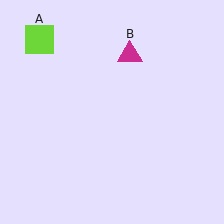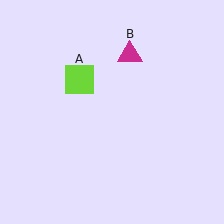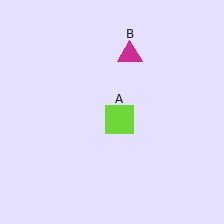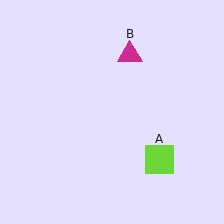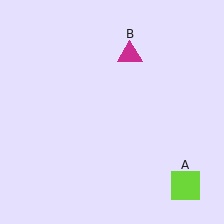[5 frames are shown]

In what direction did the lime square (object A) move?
The lime square (object A) moved down and to the right.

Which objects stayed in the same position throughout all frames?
Magenta triangle (object B) remained stationary.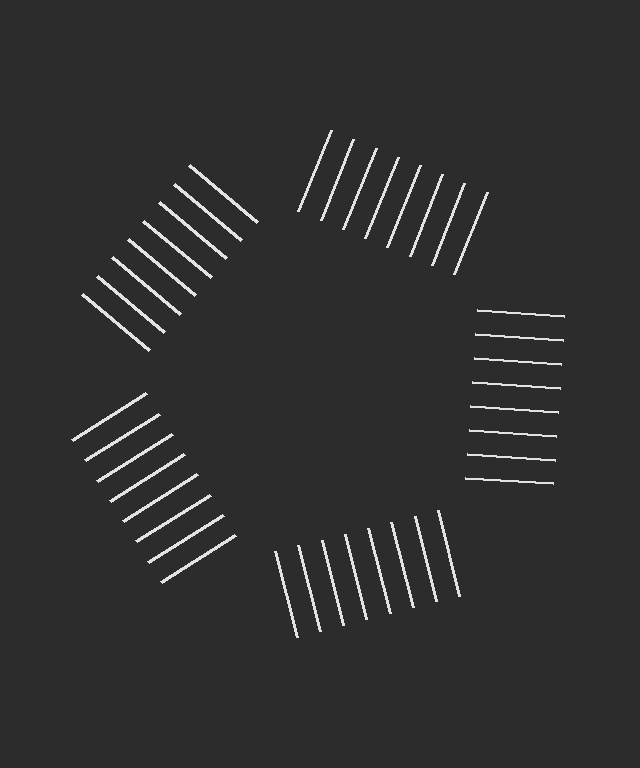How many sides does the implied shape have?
5 sides — the line-ends trace a pentagon.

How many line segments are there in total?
40 — 8 along each of the 5 edges.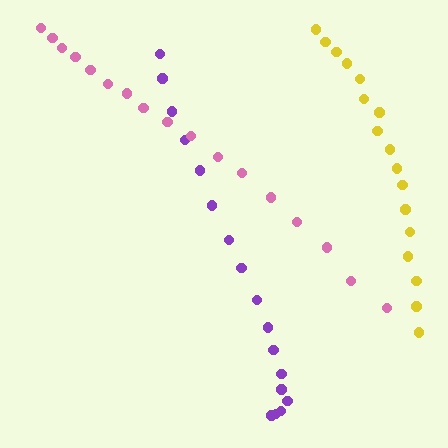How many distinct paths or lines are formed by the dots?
There are 3 distinct paths.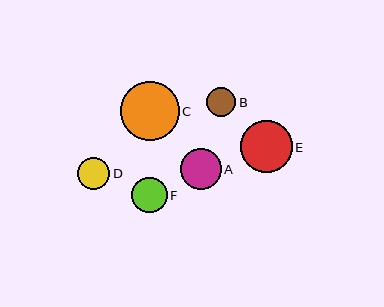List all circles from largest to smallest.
From largest to smallest: C, E, A, F, D, B.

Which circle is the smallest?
Circle B is the smallest with a size of approximately 29 pixels.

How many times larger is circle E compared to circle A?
Circle E is approximately 1.3 times the size of circle A.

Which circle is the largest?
Circle C is the largest with a size of approximately 59 pixels.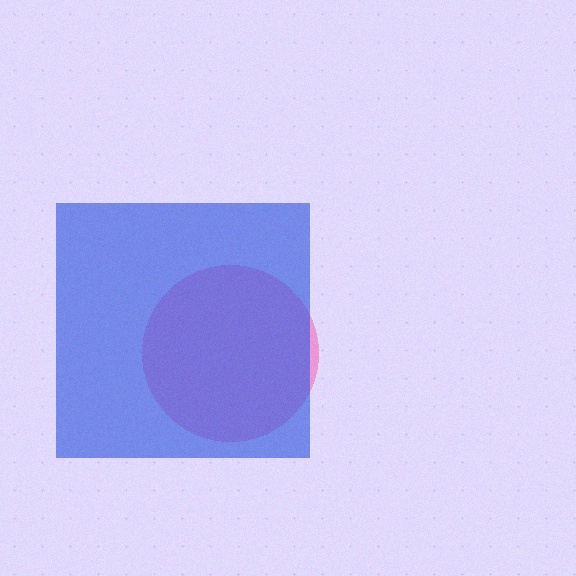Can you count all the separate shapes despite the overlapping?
Yes, there are 2 separate shapes.